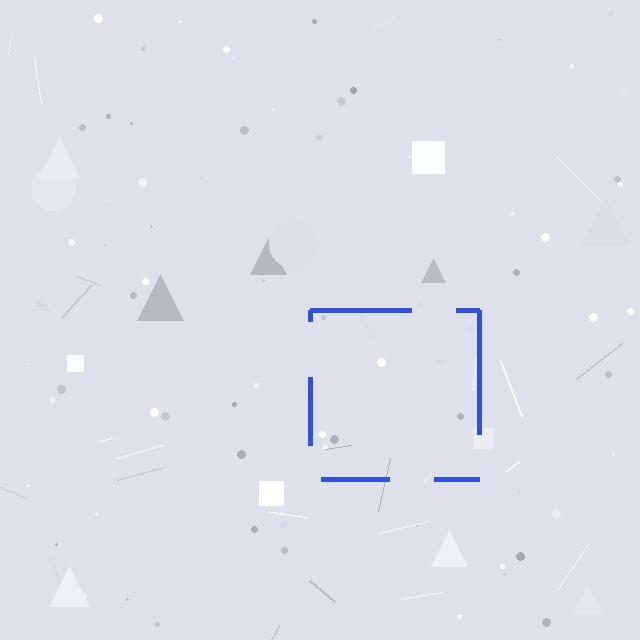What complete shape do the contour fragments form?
The contour fragments form a square.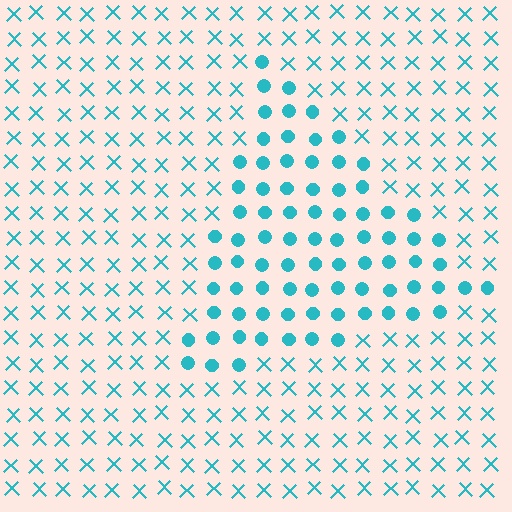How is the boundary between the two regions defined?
The boundary is defined by a change in element shape: circles inside vs. X marks outside. All elements share the same color and spacing.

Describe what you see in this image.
The image is filled with small cyan elements arranged in a uniform grid. A triangle-shaped region contains circles, while the surrounding area contains X marks. The boundary is defined purely by the change in element shape.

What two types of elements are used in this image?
The image uses circles inside the triangle region and X marks outside it.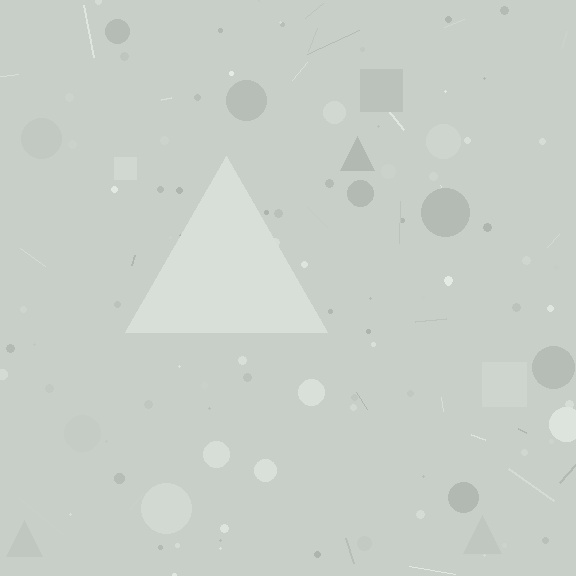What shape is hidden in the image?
A triangle is hidden in the image.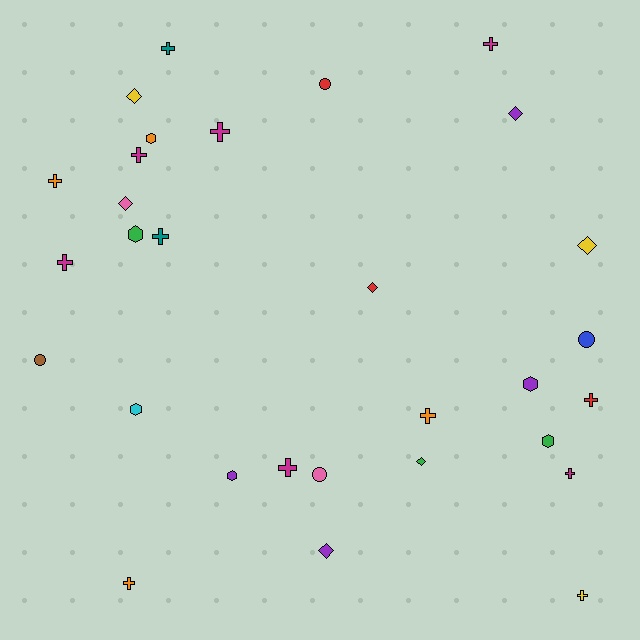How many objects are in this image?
There are 30 objects.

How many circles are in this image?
There are 4 circles.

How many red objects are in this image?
There are 3 red objects.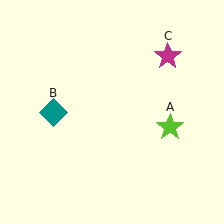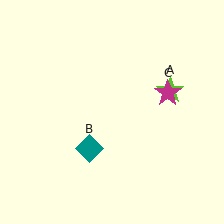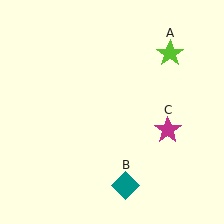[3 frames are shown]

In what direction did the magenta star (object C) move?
The magenta star (object C) moved down.